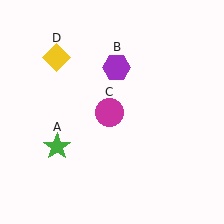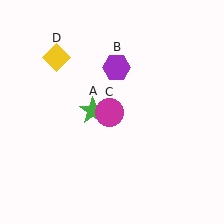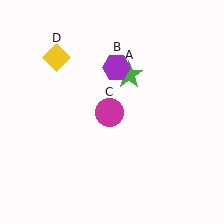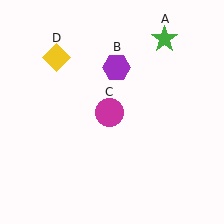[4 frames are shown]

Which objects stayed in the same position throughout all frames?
Purple hexagon (object B) and magenta circle (object C) and yellow diamond (object D) remained stationary.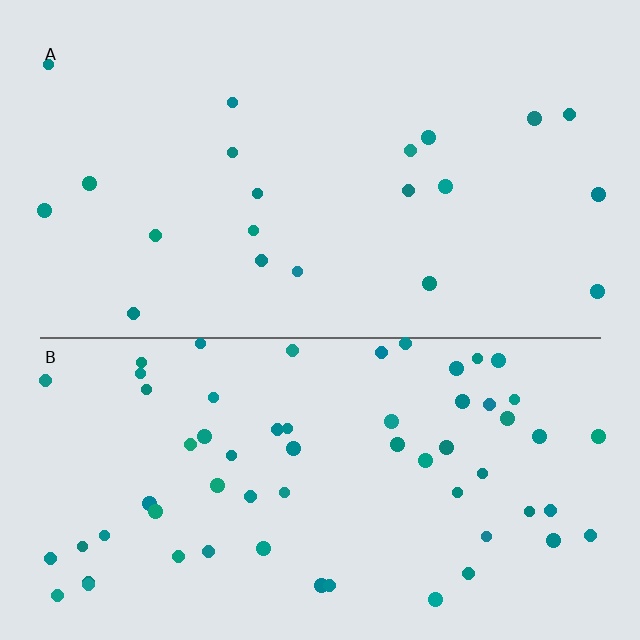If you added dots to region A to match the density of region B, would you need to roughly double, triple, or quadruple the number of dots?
Approximately triple.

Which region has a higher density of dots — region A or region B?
B (the bottom).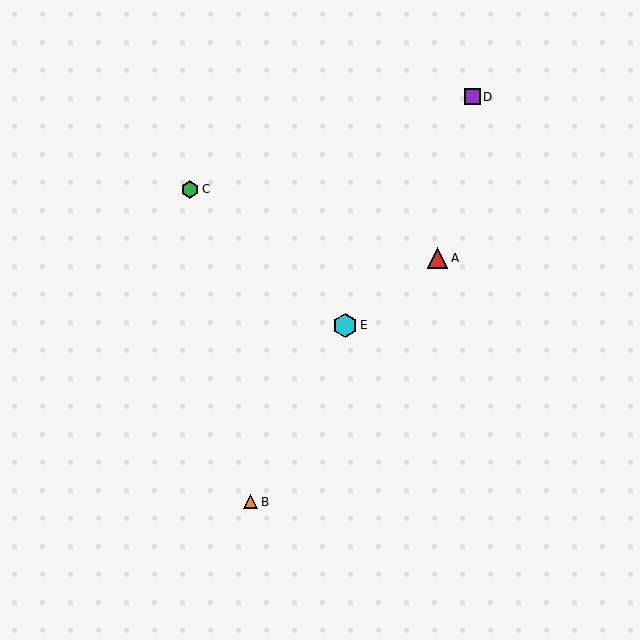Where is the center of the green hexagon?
The center of the green hexagon is at (190, 190).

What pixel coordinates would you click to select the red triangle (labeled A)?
Click at (438, 258) to select the red triangle A.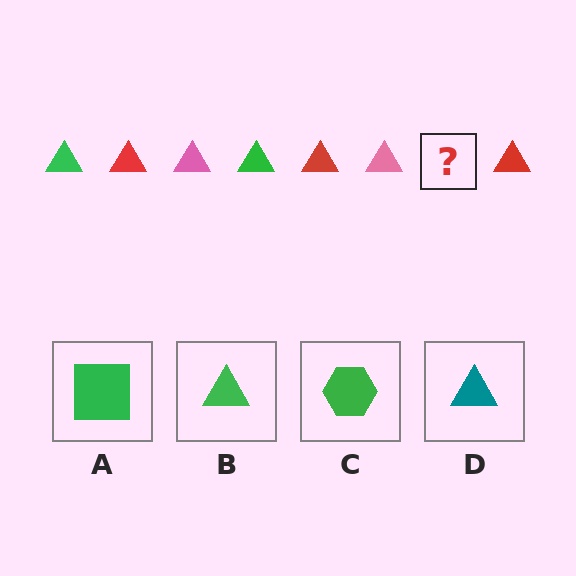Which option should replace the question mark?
Option B.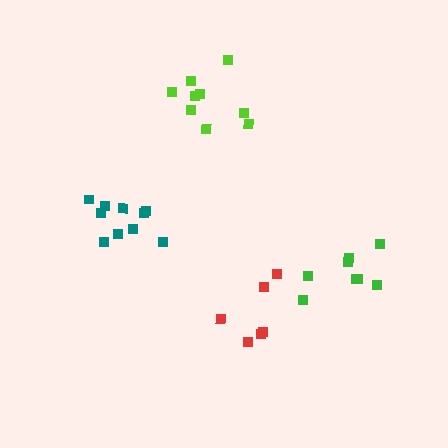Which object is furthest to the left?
The teal cluster is leftmost.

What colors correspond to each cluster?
The clusters are colored: teal, green, lime, red.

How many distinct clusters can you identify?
There are 4 distinct clusters.